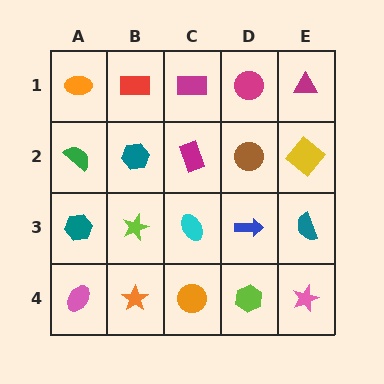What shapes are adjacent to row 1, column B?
A teal hexagon (row 2, column B), an orange ellipse (row 1, column A), a magenta rectangle (row 1, column C).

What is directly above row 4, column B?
A lime star.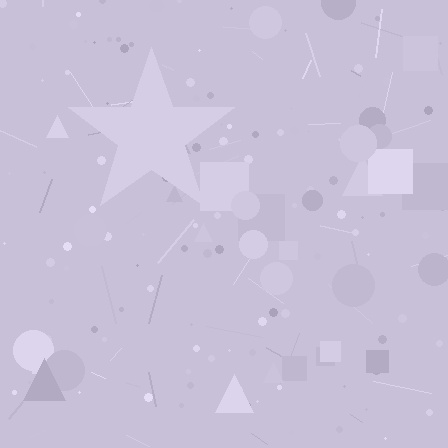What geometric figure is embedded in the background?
A star is embedded in the background.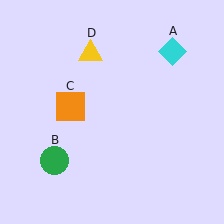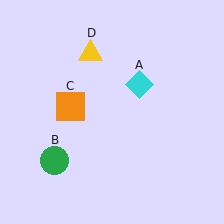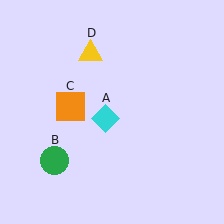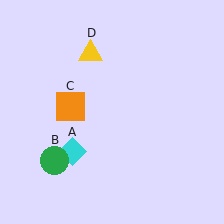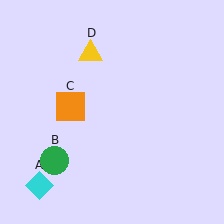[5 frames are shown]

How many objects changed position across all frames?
1 object changed position: cyan diamond (object A).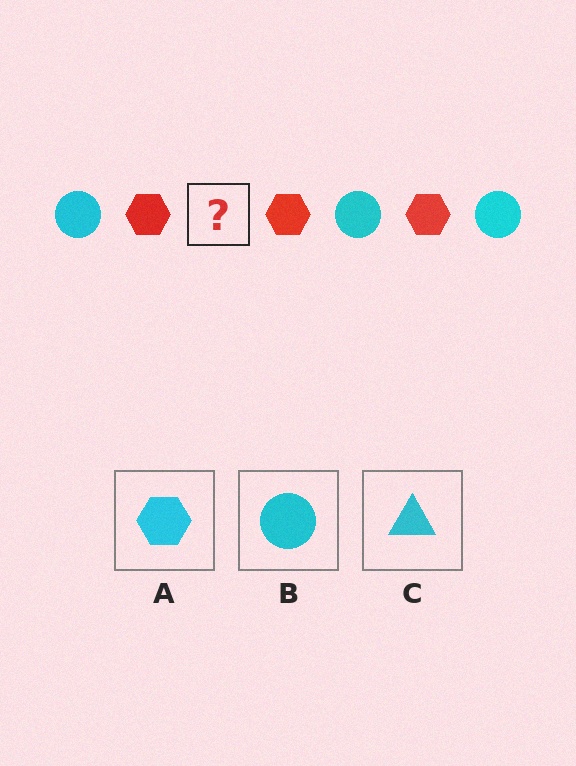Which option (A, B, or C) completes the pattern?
B.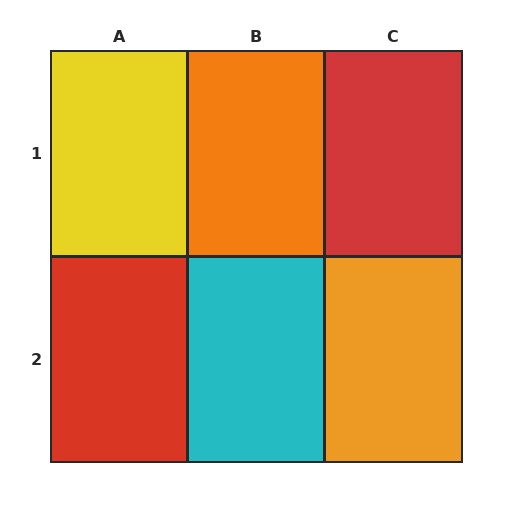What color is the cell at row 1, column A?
Yellow.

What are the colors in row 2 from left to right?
Red, cyan, orange.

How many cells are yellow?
1 cell is yellow.